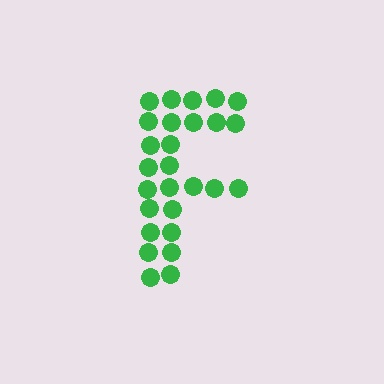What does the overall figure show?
The overall figure shows the letter F.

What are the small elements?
The small elements are circles.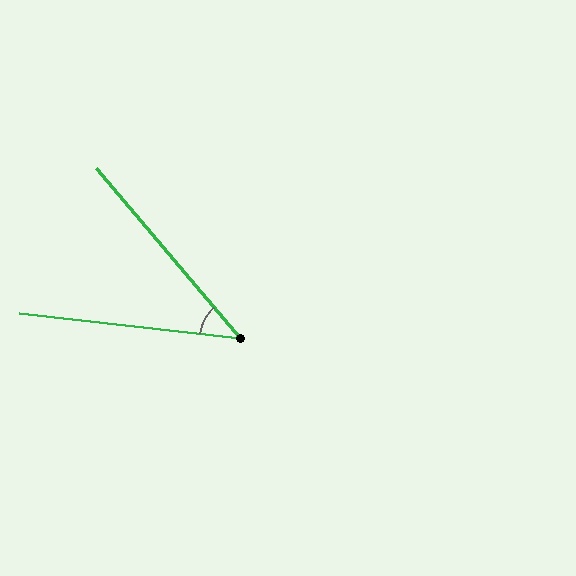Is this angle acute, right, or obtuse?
It is acute.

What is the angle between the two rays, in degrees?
Approximately 43 degrees.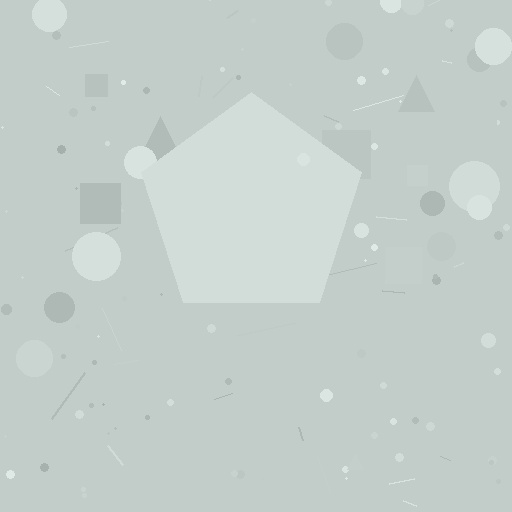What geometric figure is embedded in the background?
A pentagon is embedded in the background.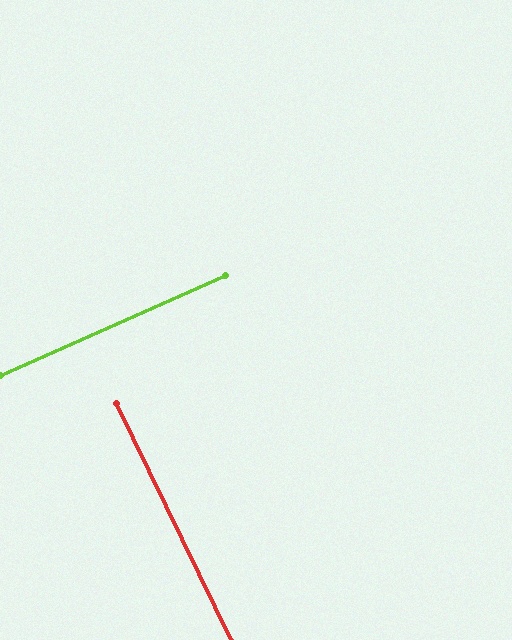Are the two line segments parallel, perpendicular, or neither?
Perpendicular — they meet at approximately 88°.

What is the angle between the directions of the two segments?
Approximately 88 degrees.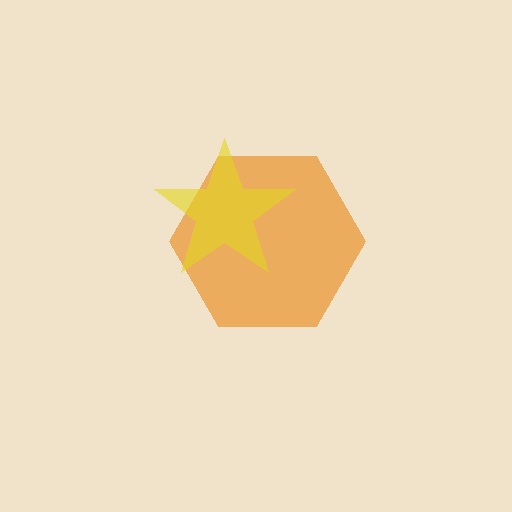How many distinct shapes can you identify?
There are 2 distinct shapes: an orange hexagon, a yellow star.